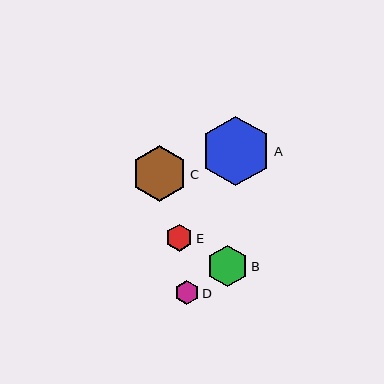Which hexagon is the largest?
Hexagon A is the largest with a size of approximately 70 pixels.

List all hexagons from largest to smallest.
From largest to smallest: A, C, B, E, D.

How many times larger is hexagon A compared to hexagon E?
Hexagon A is approximately 2.6 times the size of hexagon E.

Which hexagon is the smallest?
Hexagon D is the smallest with a size of approximately 24 pixels.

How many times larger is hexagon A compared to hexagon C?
Hexagon A is approximately 1.2 times the size of hexagon C.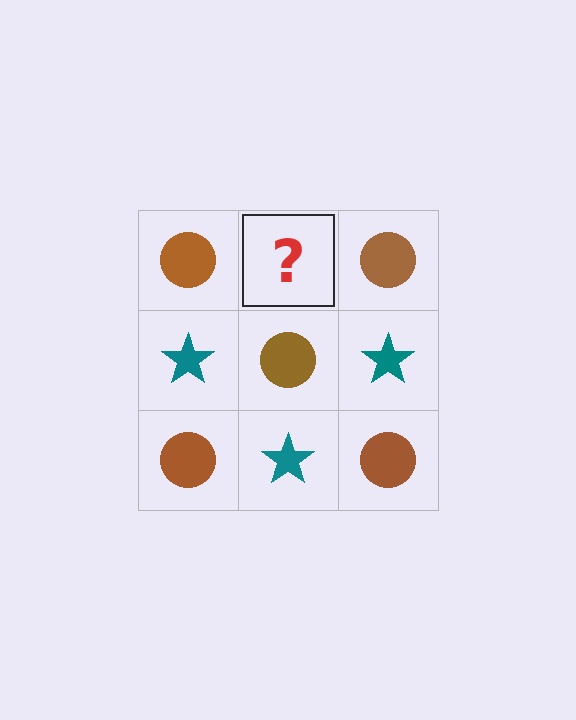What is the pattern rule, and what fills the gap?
The rule is that it alternates brown circle and teal star in a checkerboard pattern. The gap should be filled with a teal star.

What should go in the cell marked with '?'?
The missing cell should contain a teal star.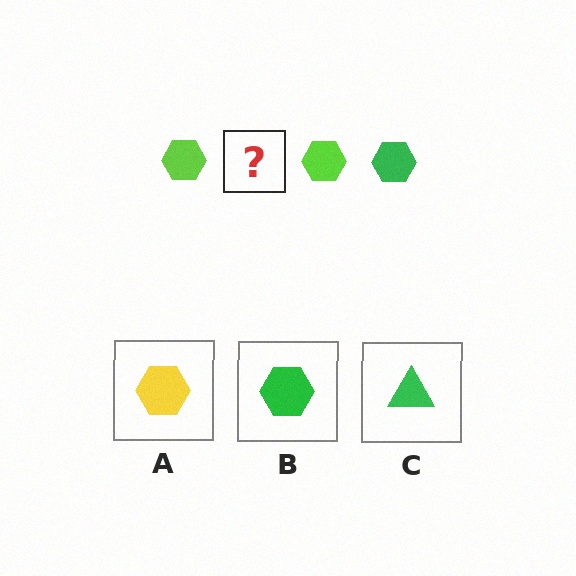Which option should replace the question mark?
Option B.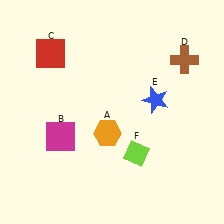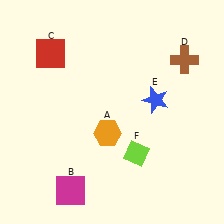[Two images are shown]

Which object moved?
The magenta square (B) moved down.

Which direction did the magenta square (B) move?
The magenta square (B) moved down.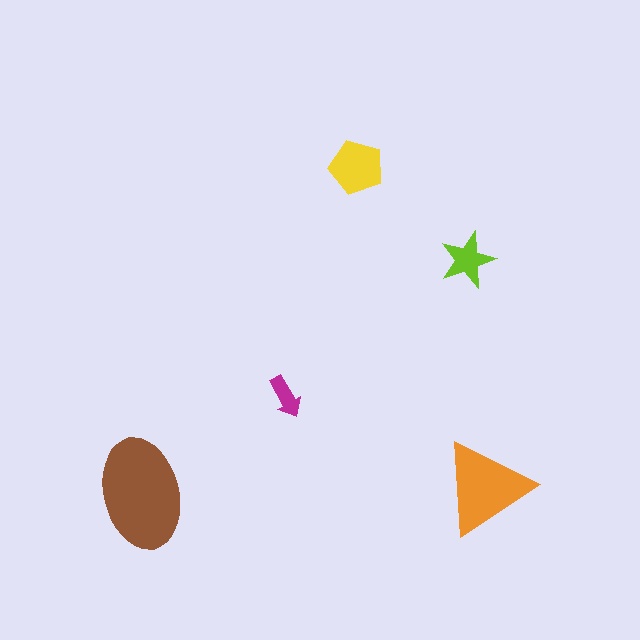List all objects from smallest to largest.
The magenta arrow, the lime star, the yellow pentagon, the orange triangle, the brown ellipse.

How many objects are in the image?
There are 5 objects in the image.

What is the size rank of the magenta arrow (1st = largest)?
5th.